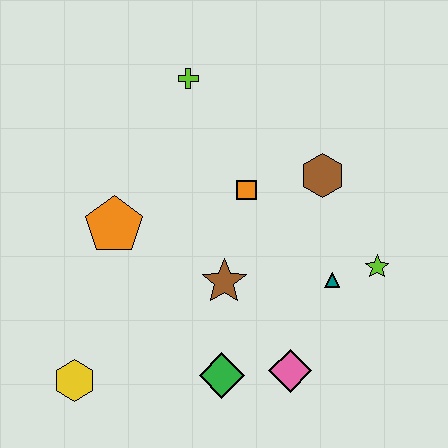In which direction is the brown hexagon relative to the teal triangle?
The brown hexagon is above the teal triangle.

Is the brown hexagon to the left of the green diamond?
No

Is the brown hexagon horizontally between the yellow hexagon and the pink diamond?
No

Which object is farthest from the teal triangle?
The yellow hexagon is farthest from the teal triangle.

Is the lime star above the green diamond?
Yes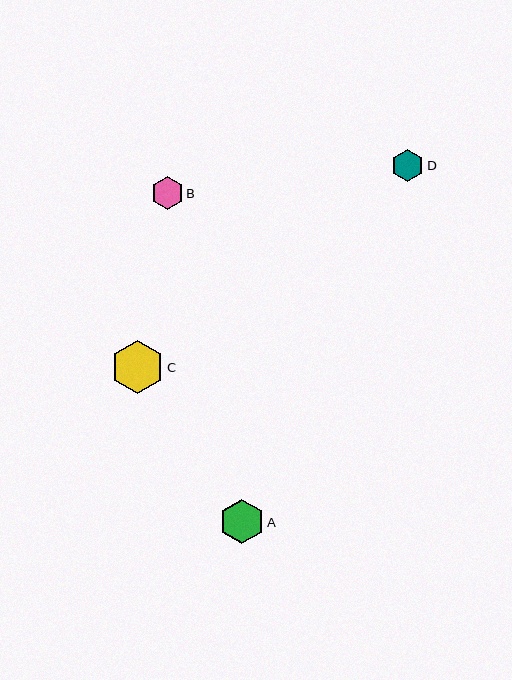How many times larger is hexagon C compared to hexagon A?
Hexagon C is approximately 1.2 times the size of hexagon A.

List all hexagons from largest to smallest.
From largest to smallest: C, A, B, D.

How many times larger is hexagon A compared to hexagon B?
Hexagon A is approximately 1.4 times the size of hexagon B.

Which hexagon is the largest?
Hexagon C is the largest with a size of approximately 53 pixels.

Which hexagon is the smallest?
Hexagon D is the smallest with a size of approximately 32 pixels.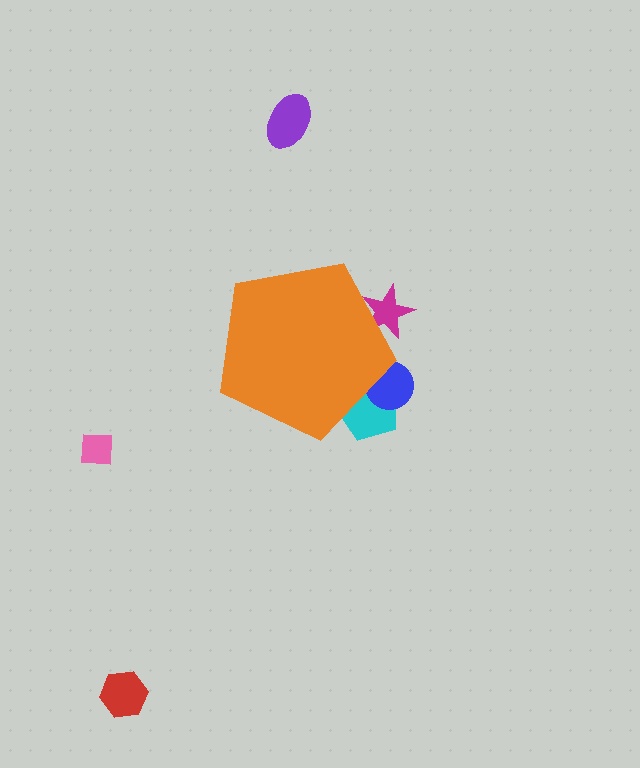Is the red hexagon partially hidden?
No, the red hexagon is fully visible.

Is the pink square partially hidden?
No, the pink square is fully visible.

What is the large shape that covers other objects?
An orange pentagon.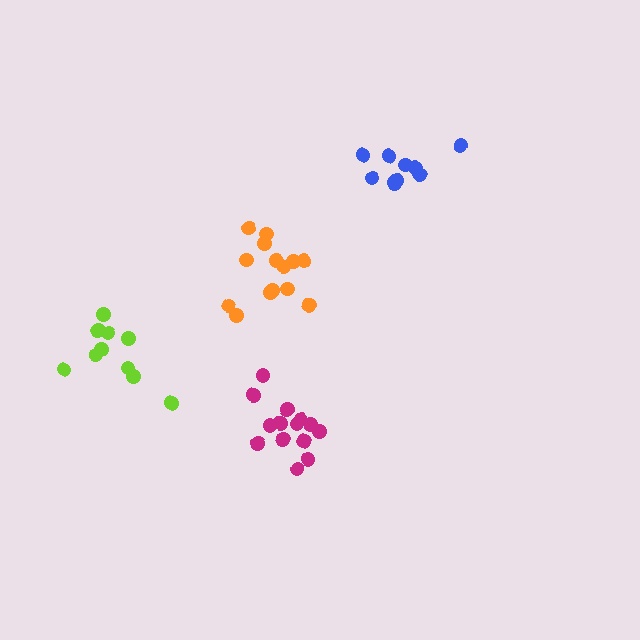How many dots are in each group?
Group 1: 14 dots, Group 2: 10 dots, Group 3: 14 dots, Group 4: 9 dots (47 total).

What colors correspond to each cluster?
The clusters are colored: magenta, lime, orange, blue.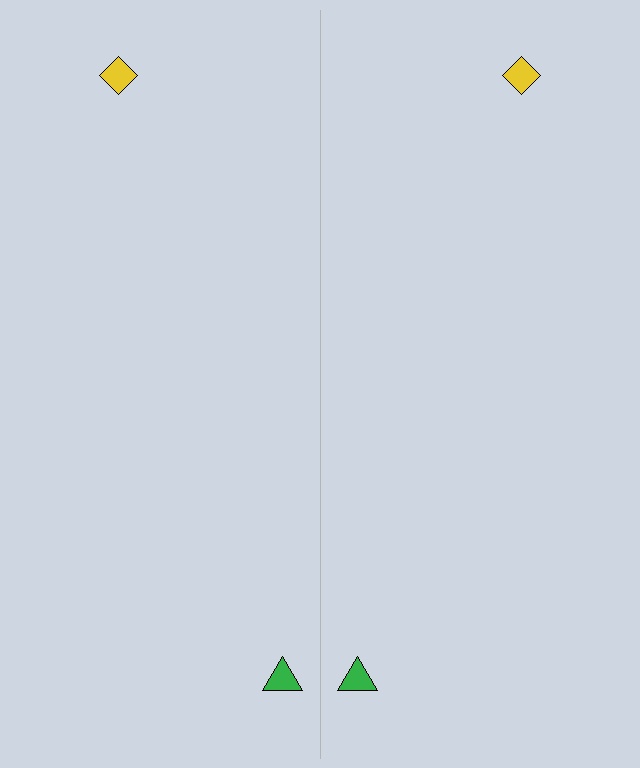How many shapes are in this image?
There are 4 shapes in this image.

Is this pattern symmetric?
Yes, this pattern has bilateral (reflection) symmetry.